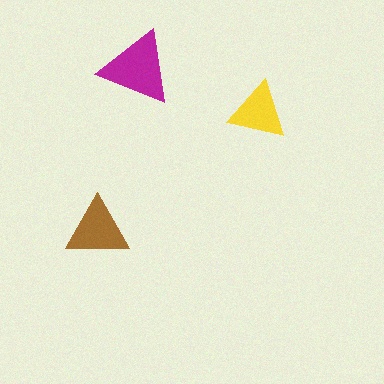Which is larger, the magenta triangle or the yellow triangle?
The magenta one.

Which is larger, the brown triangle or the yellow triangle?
The brown one.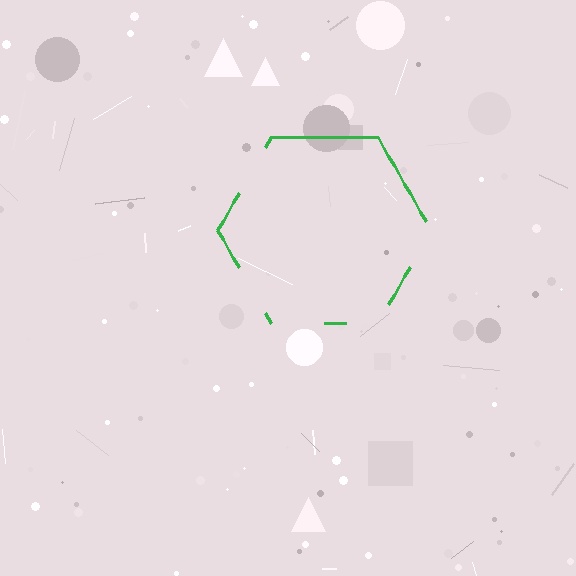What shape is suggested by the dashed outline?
The dashed outline suggests a hexagon.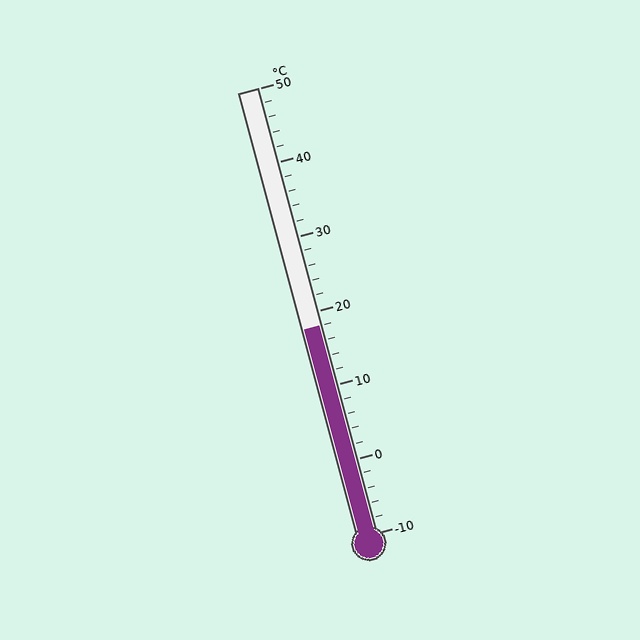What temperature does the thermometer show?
The thermometer shows approximately 18°C.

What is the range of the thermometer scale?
The thermometer scale ranges from -10°C to 50°C.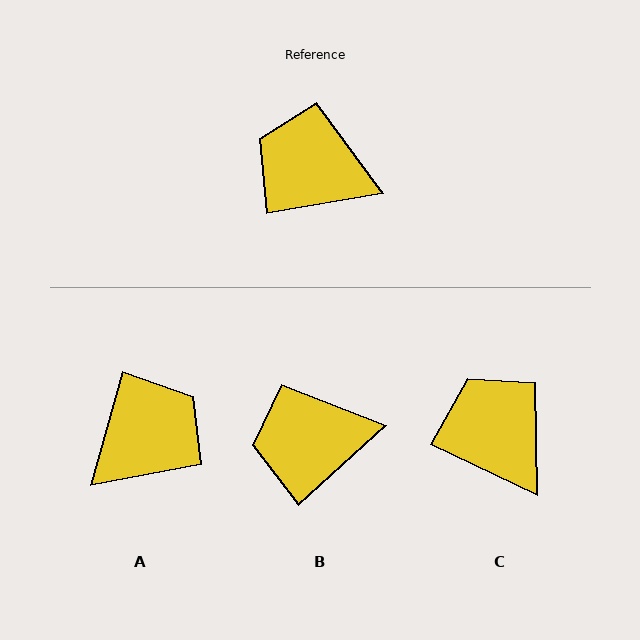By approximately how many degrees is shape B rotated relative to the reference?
Approximately 32 degrees counter-clockwise.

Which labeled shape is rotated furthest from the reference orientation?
A, about 115 degrees away.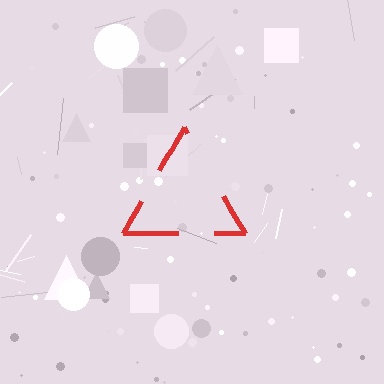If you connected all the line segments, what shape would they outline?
They would outline a triangle.